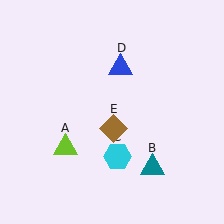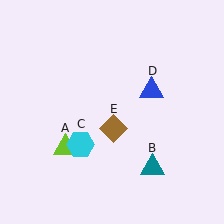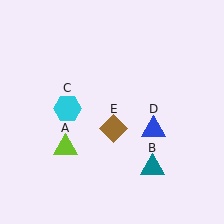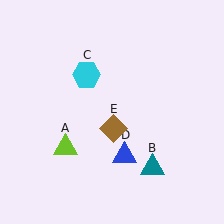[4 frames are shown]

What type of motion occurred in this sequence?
The cyan hexagon (object C), blue triangle (object D) rotated clockwise around the center of the scene.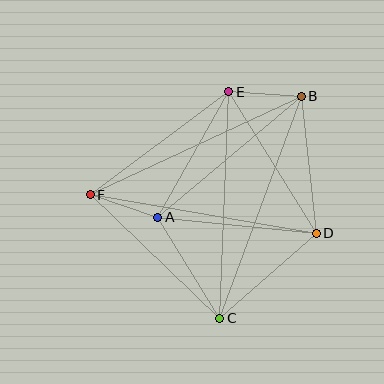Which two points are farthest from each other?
Points B and C are farthest from each other.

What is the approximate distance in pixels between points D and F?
The distance between D and F is approximately 229 pixels.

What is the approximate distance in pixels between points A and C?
The distance between A and C is approximately 118 pixels.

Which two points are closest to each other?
Points A and F are closest to each other.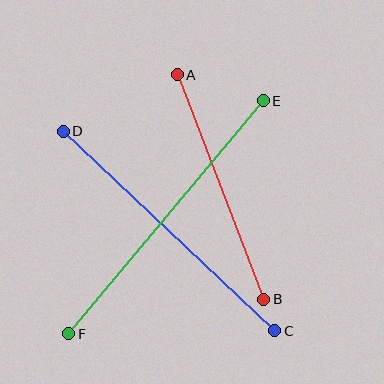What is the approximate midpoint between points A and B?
The midpoint is at approximately (220, 187) pixels.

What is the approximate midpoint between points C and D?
The midpoint is at approximately (169, 231) pixels.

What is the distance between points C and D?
The distance is approximately 291 pixels.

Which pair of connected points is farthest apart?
Points E and F are farthest apart.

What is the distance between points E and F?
The distance is approximately 303 pixels.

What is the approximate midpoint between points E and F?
The midpoint is at approximately (166, 217) pixels.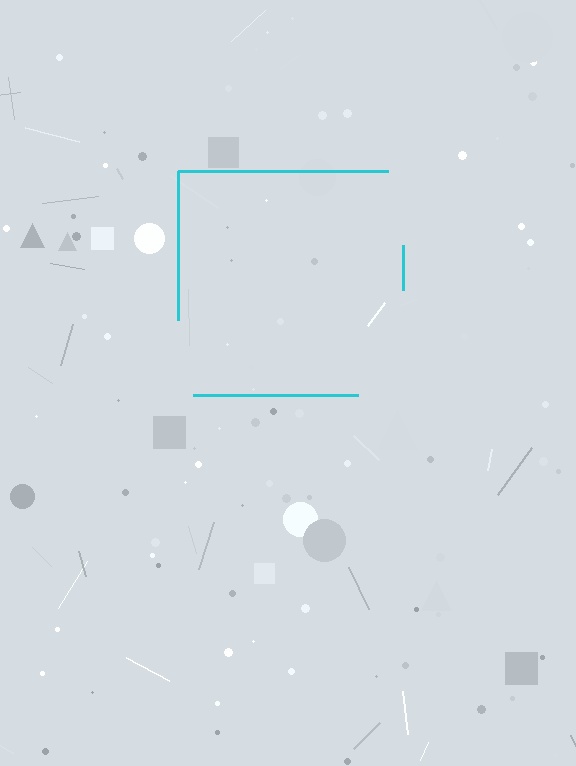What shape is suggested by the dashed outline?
The dashed outline suggests a square.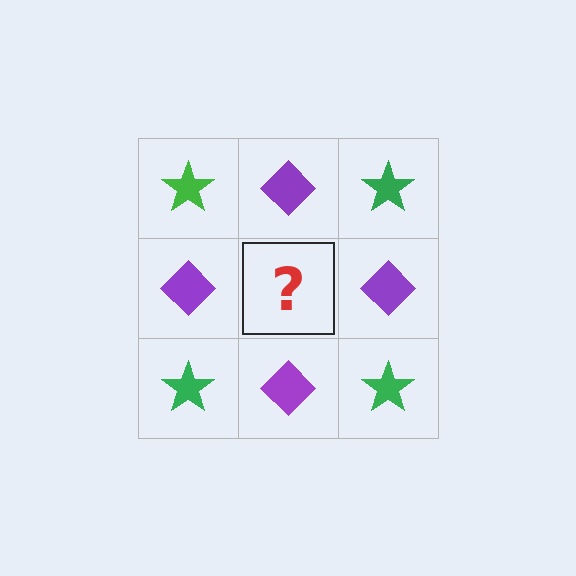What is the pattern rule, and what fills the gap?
The rule is that it alternates green star and purple diamond in a checkerboard pattern. The gap should be filled with a green star.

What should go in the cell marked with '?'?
The missing cell should contain a green star.